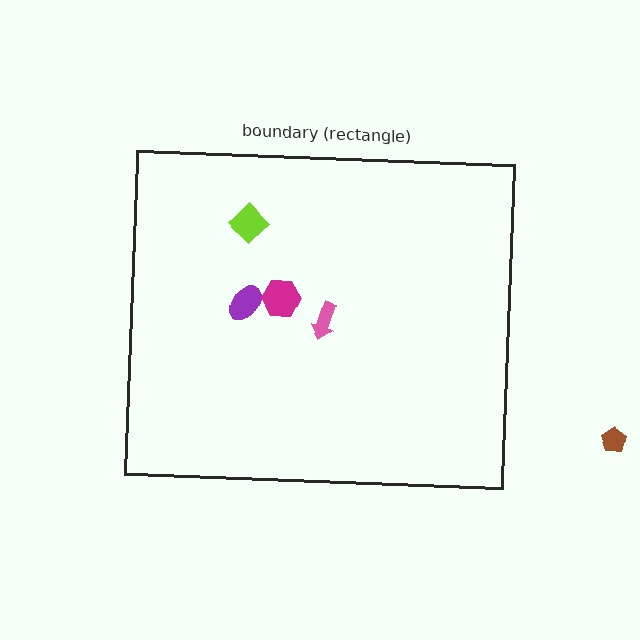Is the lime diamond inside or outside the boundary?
Inside.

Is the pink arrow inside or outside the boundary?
Inside.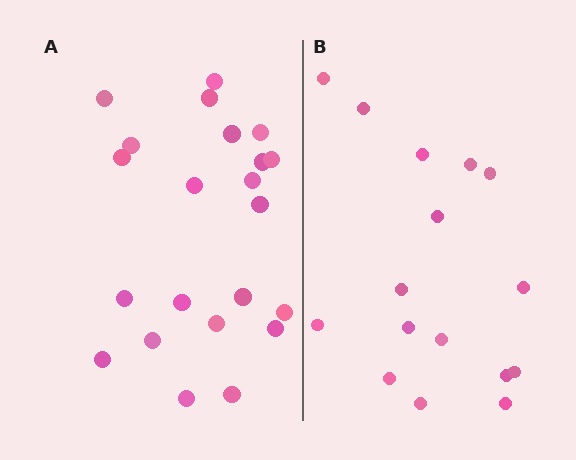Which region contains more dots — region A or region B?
Region A (the left region) has more dots.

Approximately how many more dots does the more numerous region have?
Region A has about 6 more dots than region B.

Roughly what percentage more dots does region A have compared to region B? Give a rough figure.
About 40% more.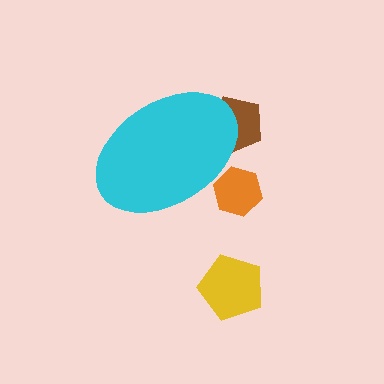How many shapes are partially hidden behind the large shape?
2 shapes are partially hidden.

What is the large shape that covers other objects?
A cyan ellipse.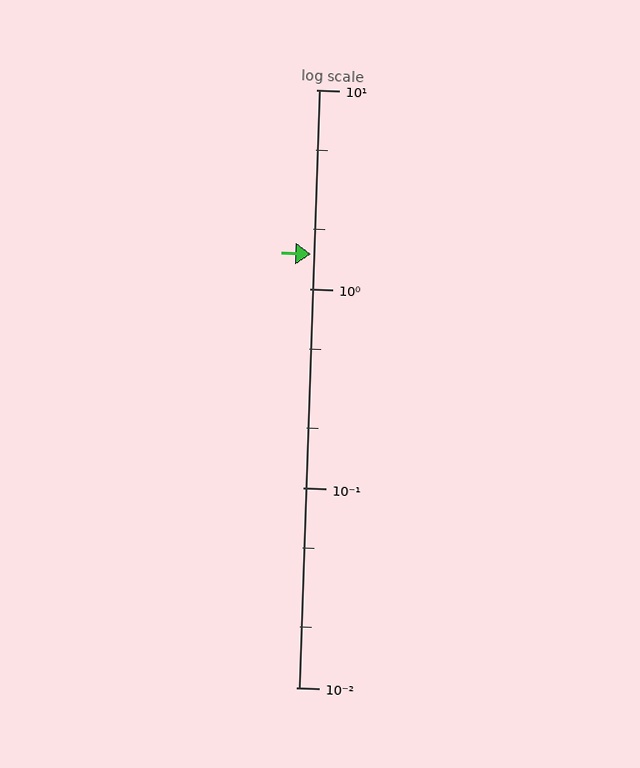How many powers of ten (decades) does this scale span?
The scale spans 3 decades, from 0.01 to 10.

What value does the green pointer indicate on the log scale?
The pointer indicates approximately 1.5.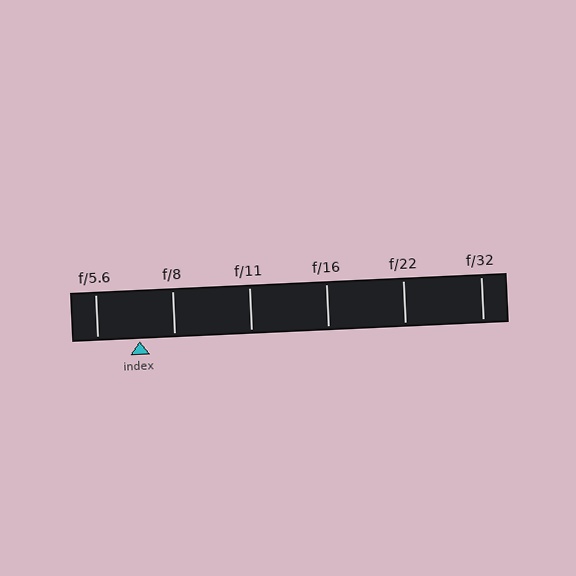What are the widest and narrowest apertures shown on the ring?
The widest aperture shown is f/5.6 and the narrowest is f/32.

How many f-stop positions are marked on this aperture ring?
There are 6 f-stop positions marked.